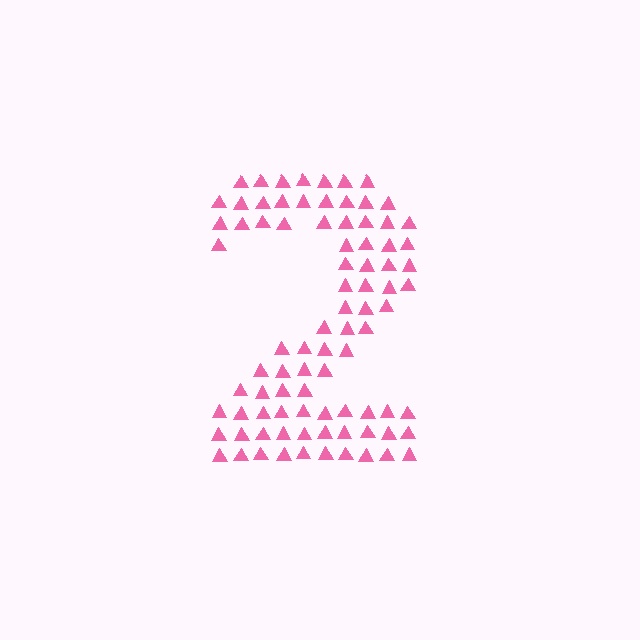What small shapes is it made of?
It is made of small triangles.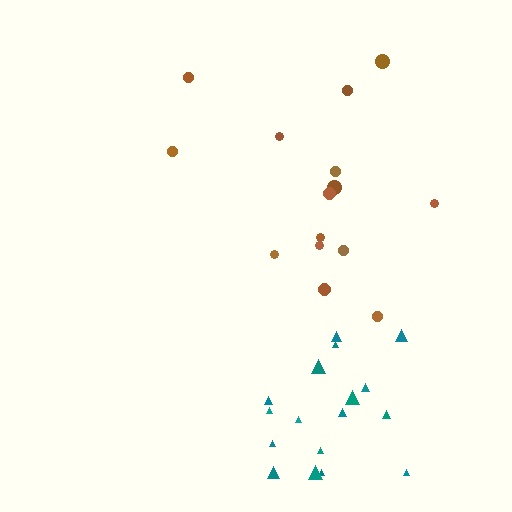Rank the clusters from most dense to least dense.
teal, brown.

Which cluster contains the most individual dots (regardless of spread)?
Teal (17).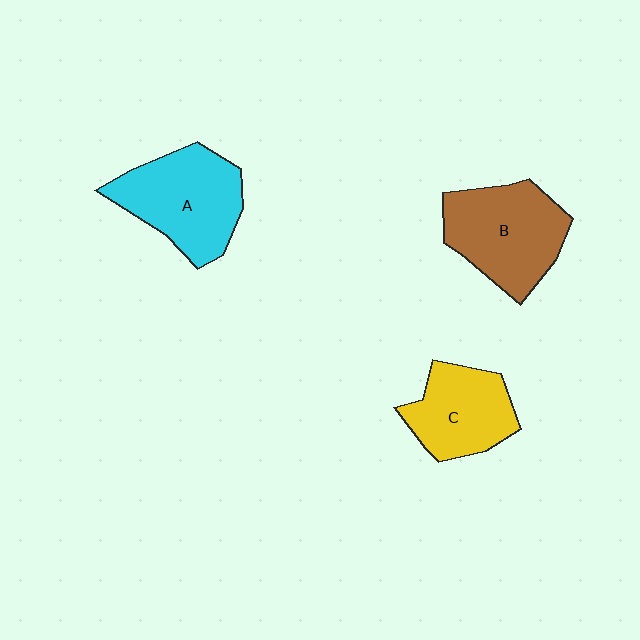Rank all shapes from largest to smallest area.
From largest to smallest: A (cyan), B (brown), C (yellow).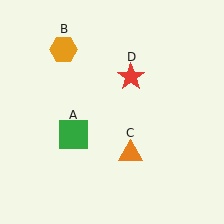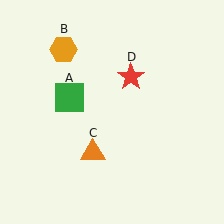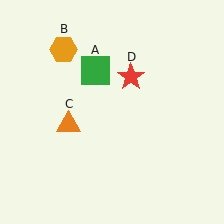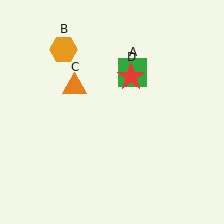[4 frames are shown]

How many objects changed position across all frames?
2 objects changed position: green square (object A), orange triangle (object C).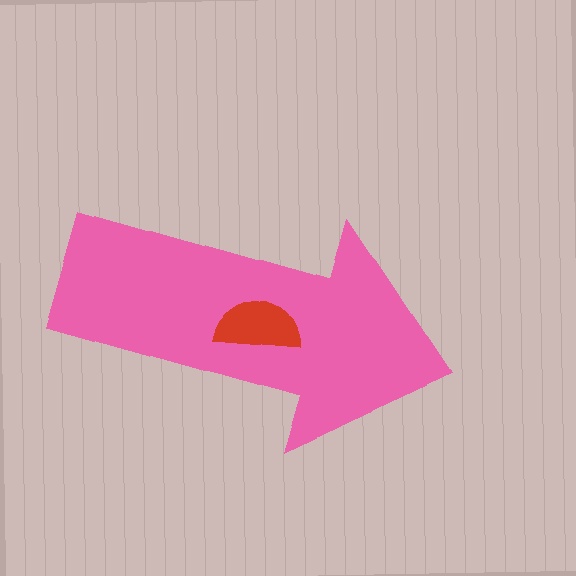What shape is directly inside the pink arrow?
The red semicircle.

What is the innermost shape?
The red semicircle.